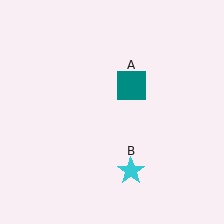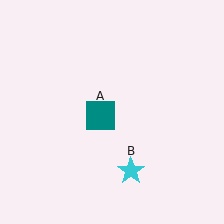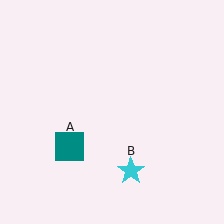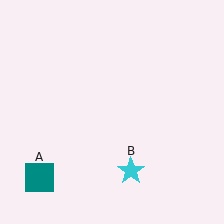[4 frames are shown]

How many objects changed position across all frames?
1 object changed position: teal square (object A).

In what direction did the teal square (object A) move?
The teal square (object A) moved down and to the left.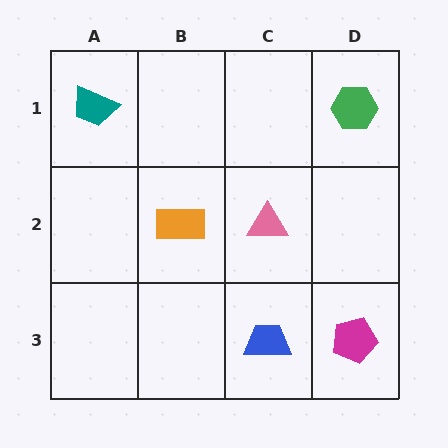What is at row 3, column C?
A blue trapezoid.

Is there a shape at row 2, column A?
No, that cell is empty.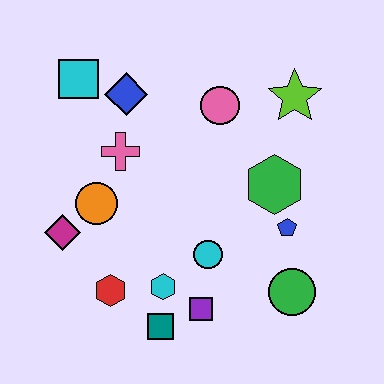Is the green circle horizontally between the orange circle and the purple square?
No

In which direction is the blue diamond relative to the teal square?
The blue diamond is above the teal square.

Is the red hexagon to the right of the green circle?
No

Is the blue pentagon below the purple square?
No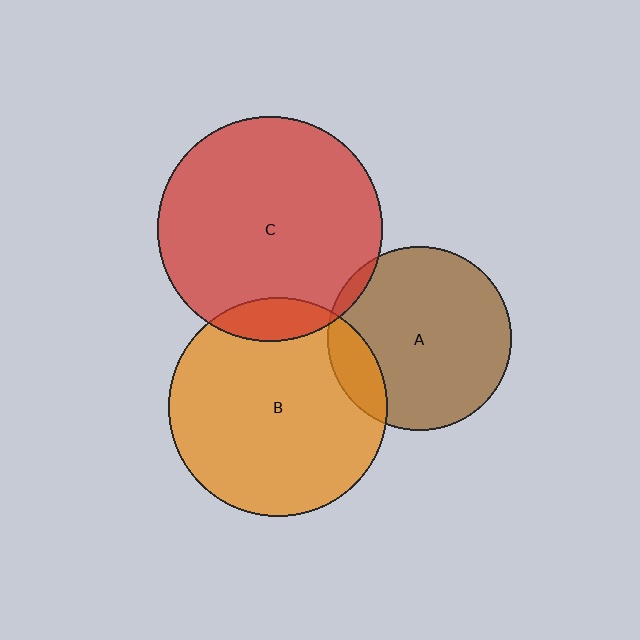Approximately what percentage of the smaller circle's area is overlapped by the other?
Approximately 10%.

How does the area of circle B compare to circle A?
Approximately 1.4 times.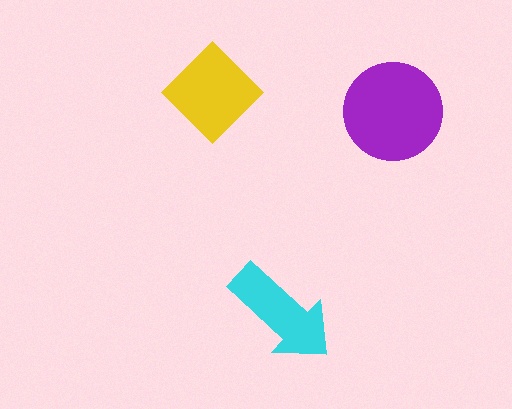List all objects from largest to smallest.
The purple circle, the yellow diamond, the cyan arrow.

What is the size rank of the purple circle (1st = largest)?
1st.